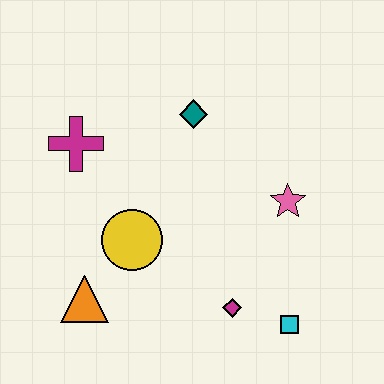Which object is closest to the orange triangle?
The yellow circle is closest to the orange triangle.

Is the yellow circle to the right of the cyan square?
No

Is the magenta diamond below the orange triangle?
Yes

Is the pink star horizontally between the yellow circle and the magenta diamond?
No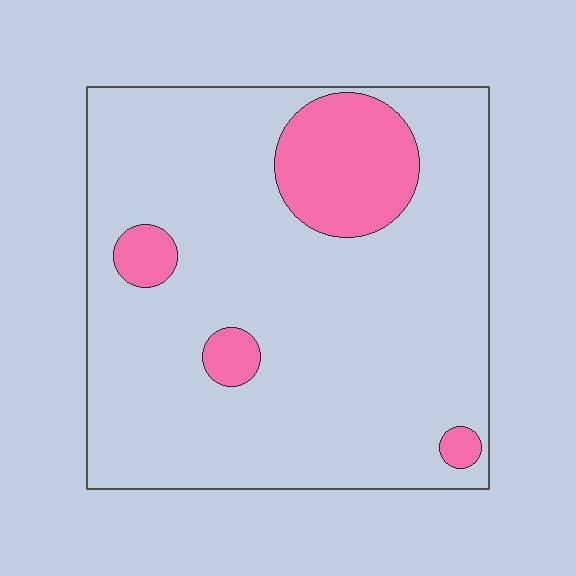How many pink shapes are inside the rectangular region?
4.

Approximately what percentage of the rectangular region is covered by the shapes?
Approximately 15%.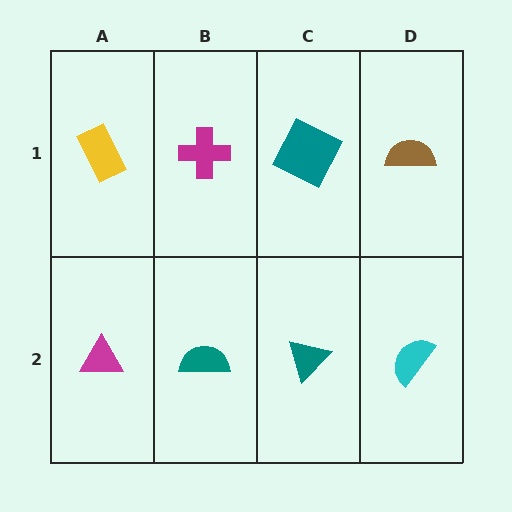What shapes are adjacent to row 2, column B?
A magenta cross (row 1, column B), a magenta triangle (row 2, column A), a teal triangle (row 2, column C).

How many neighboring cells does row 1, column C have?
3.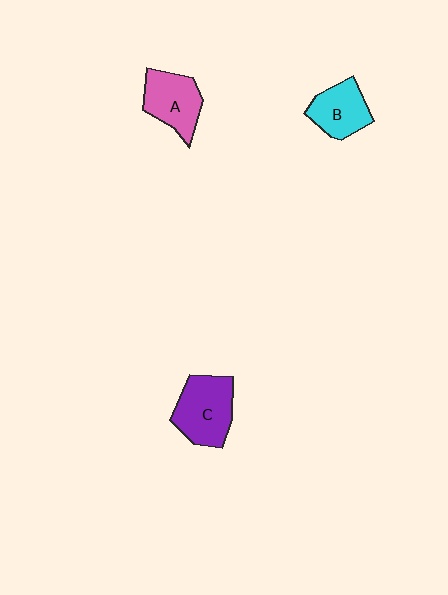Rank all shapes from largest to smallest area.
From largest to smallest: C (purple), A (pink), B (cyan).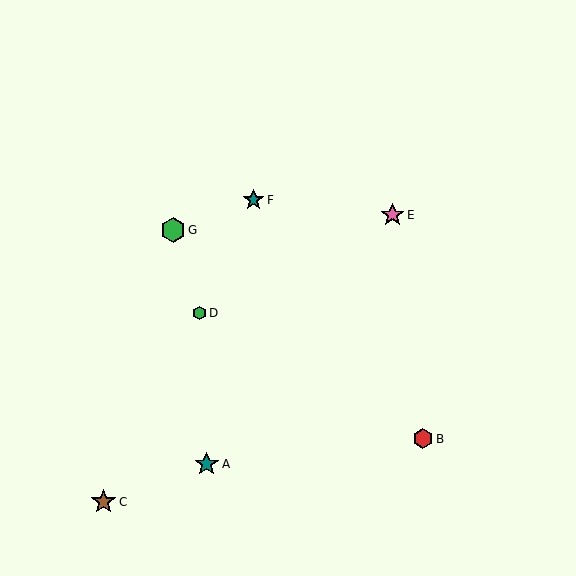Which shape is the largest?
The brown star (labeled C) is the largest.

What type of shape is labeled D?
Shape D is a green hexagon.